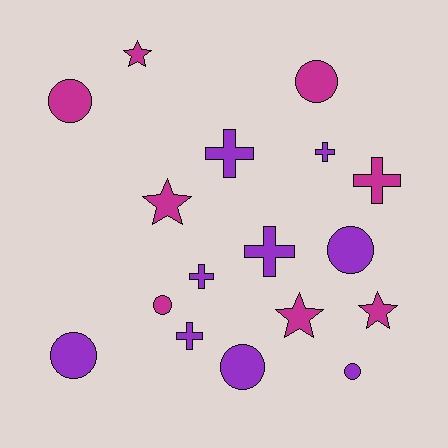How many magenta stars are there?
There are 4 magenta stars.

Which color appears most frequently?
Purple, with 9 objects.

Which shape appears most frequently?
Circle, with 7 objects.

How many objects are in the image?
There are 17 objects.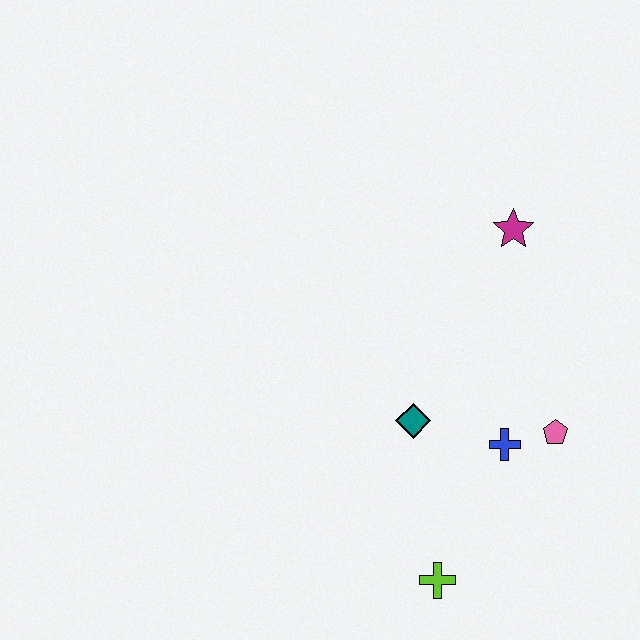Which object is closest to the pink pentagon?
The blue cross is closest to the pink pentagon.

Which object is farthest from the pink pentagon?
The magenta star is farthest from the pink pentagon.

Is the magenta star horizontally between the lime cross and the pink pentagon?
Yes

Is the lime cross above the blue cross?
No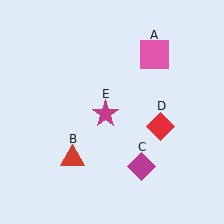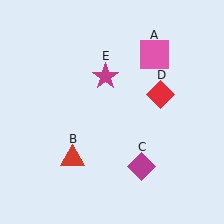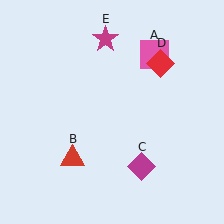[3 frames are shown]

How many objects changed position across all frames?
2 objects changed position: red diamond (object D), magenta star (object E).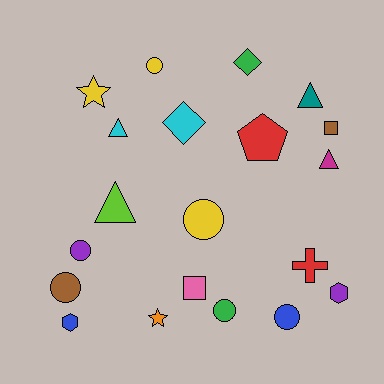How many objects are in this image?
There are 20 objects.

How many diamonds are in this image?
There are 2 diamonds.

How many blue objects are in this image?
There are 2 blue objects.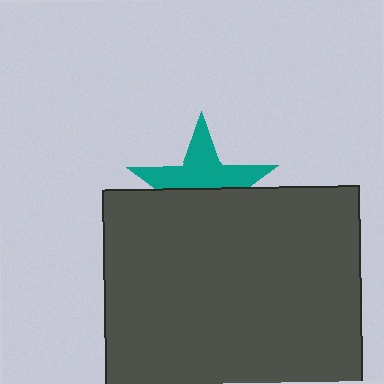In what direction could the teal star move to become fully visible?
The teal star could move up. That would shift it out from behind the dark gray rectangle entirely.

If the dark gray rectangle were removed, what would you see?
You would see the complete teal star.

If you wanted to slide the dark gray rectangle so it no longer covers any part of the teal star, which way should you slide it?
Slide it down — that is the most direct way to separate the two shapes.